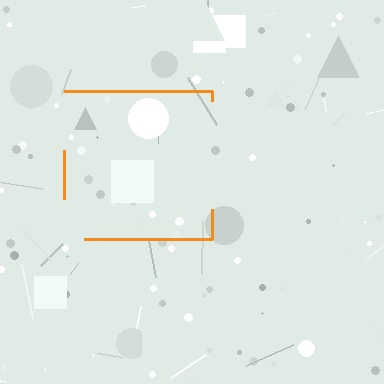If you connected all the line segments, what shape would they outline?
They would outline a square.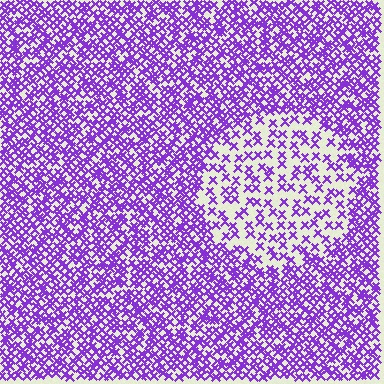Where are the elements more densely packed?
The elements are more densely packed outside the circle boundary.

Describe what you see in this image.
The image contains small purple elements arranged at two different densities. A circle-shaped region is visible where the elements are less densely packed than the surrounding area.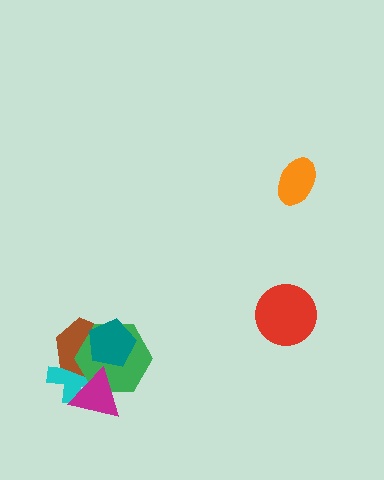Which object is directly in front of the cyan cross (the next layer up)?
The brown hexagon is directly in front of the cyan cross.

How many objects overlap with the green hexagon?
4 objects overlap with the green hexagon.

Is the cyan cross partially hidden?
Yes, it is partially covered by another shape.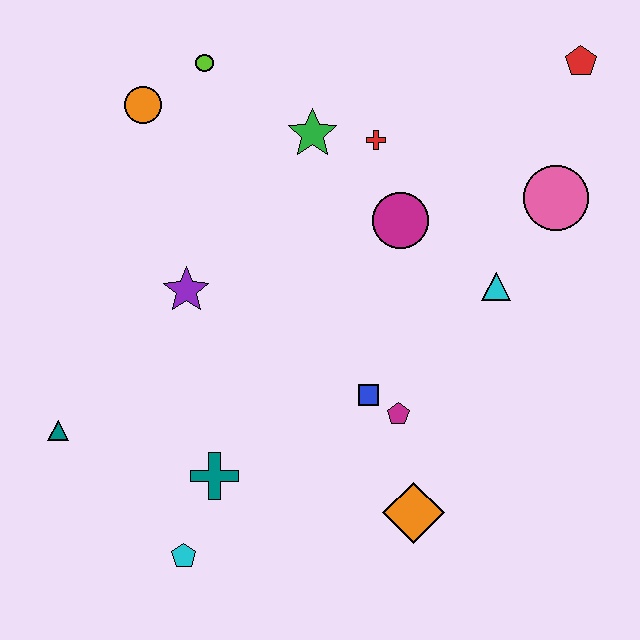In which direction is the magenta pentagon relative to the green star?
The magenta pentagon is below the green star.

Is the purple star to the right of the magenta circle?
No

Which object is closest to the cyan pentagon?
The teal cross is closest to the cyan pentagon.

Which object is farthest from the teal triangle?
The red pentagon is farthest from the teal triangle.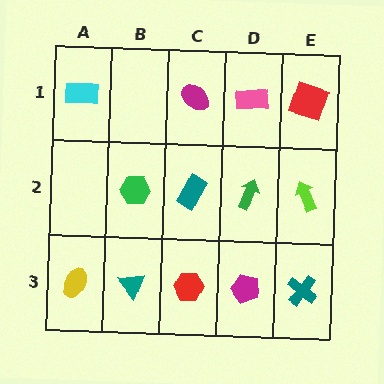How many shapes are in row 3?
5 shapes.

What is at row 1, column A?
A cyan rectangle.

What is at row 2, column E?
A lime arrow.